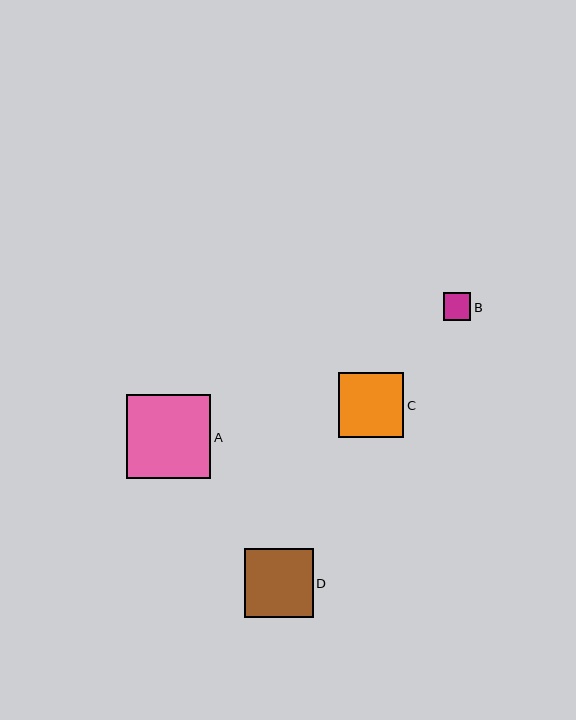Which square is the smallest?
Square B is the smallest with a size of approximately 27 pixels.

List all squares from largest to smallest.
From largest to smallest: A, D, C, B.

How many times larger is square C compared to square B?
Square C is approximately 2.4 times the size of square B.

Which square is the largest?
Square A is the largest with a size of approximately 84 pixels.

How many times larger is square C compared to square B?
Square C is approximately 2.4 times the size of square B.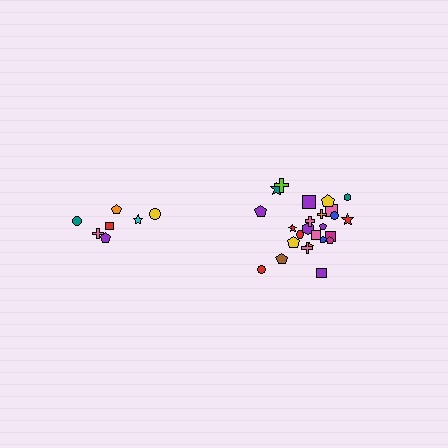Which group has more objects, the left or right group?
The right group.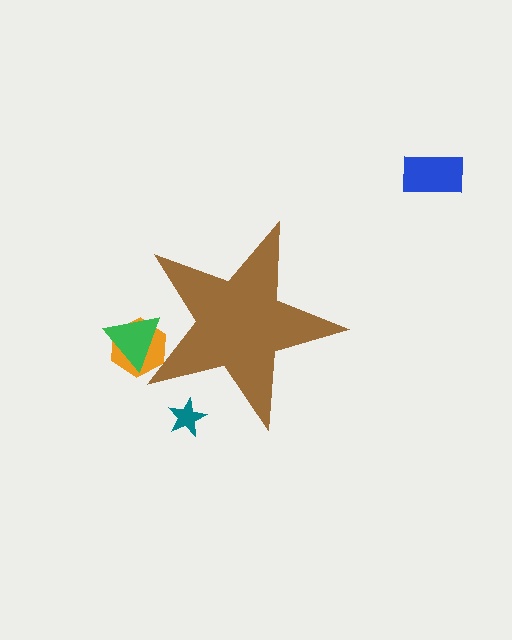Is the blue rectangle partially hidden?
No, the blue rectangle is fully visible.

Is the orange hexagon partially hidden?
Yes, the orange hexagon is partially hidden behind the brown star.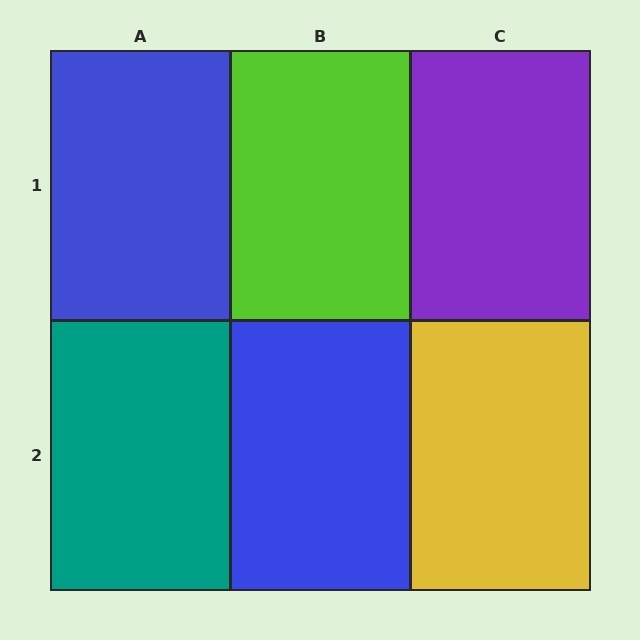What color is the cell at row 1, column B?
Lime.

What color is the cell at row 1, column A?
Blue.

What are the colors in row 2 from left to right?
Teal, blue, yellow.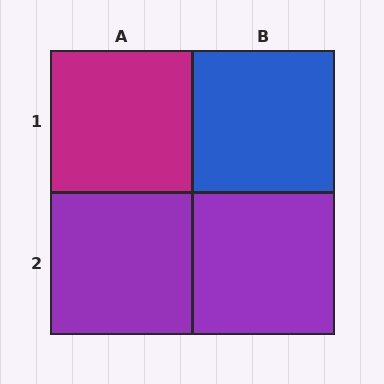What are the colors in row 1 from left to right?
Magenta, blue.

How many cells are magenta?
1 cell is magenta.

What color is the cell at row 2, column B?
Purple.